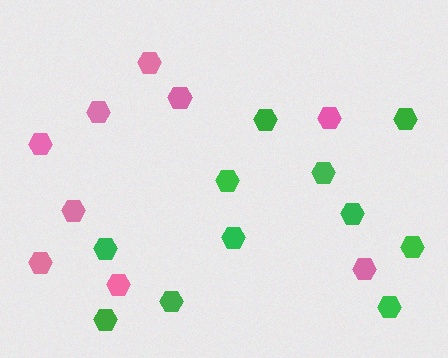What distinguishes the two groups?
There are 2 groups: one group of pink hexagons (9) and one group of green hexagons (11).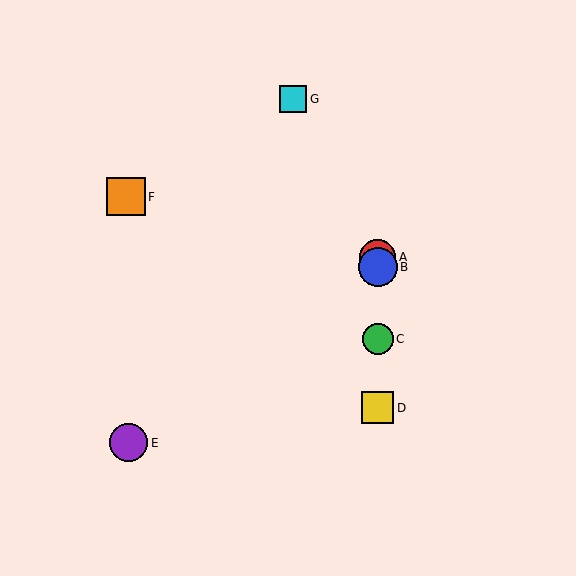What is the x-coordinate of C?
Object C is at x≈378.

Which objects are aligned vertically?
Objects A, B, C, D are aligned vertically.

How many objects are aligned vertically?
4 objects (A, B, C, D) are aligned vertically.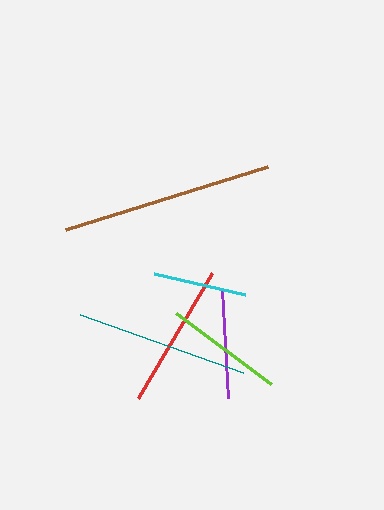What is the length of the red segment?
The red segment is approximately 145 pixels long.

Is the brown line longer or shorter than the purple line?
The brown line is longer than the purple line.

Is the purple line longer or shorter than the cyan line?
The purple line is longer than the cyan line.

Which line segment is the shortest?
The cyan line is the shortest at approximately 94 pixels.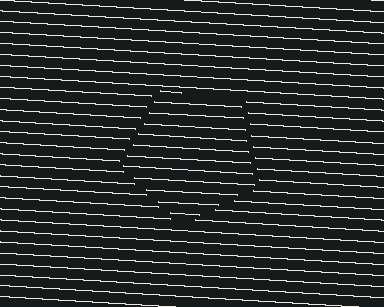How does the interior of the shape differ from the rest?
The interior of the shape contains the same grating, shifted by half a period — the contour is defined by the phase discontinuity where line-ends from the inner and outer gratings abut.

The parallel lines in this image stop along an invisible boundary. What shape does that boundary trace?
An illusory pentagon. The interior of the shape contains the same grating, shifted by half a period — the contour is defined by the phase discontinuity where line-ends from the inner and outer gratings abut.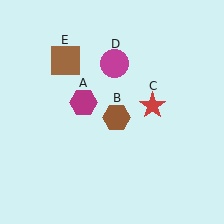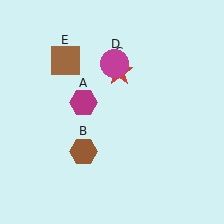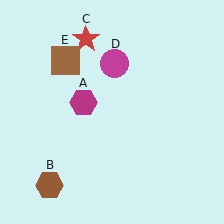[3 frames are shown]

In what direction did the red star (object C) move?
The red star (object C) moved up and to the left.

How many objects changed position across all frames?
2 objects changed position: brown hexagon (object B), red star (object C).